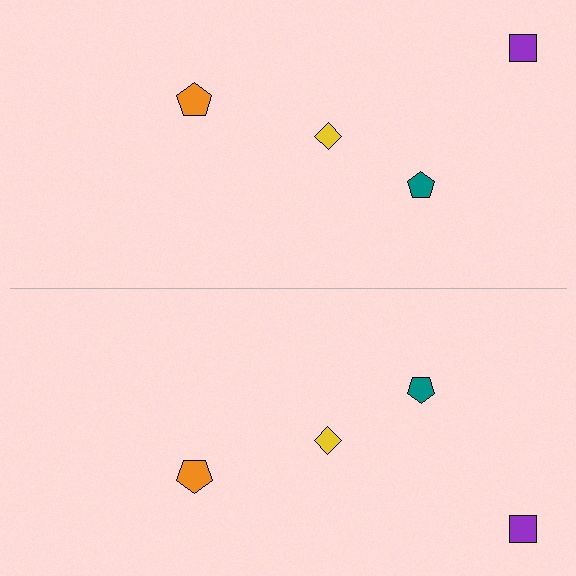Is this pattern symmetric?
Yes, this pattern has bilateral (reflection) symmetry.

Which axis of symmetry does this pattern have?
The pattern has a horizontal axis of symmetry running through the center of the image.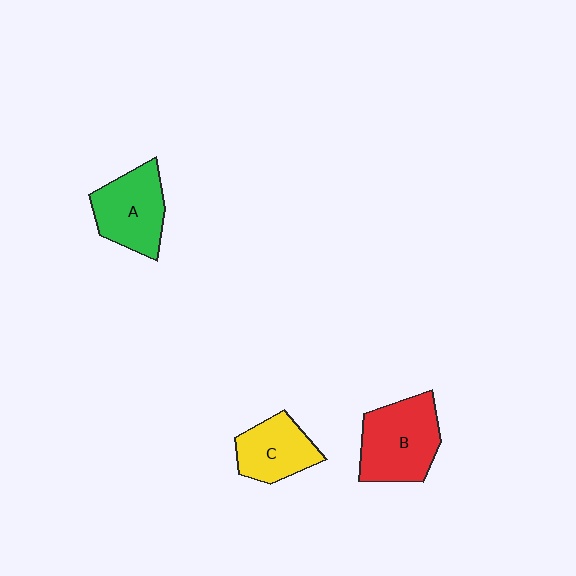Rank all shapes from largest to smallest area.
From largest to smallest: B (red), A (green), C (yellow).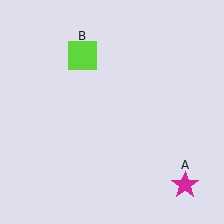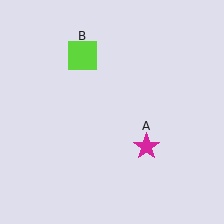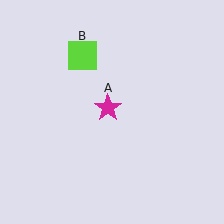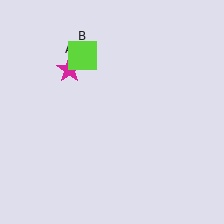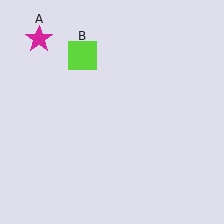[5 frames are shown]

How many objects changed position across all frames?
1 object changed position: magenta star (object A).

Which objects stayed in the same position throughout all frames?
Lime square (object B) remained stationary.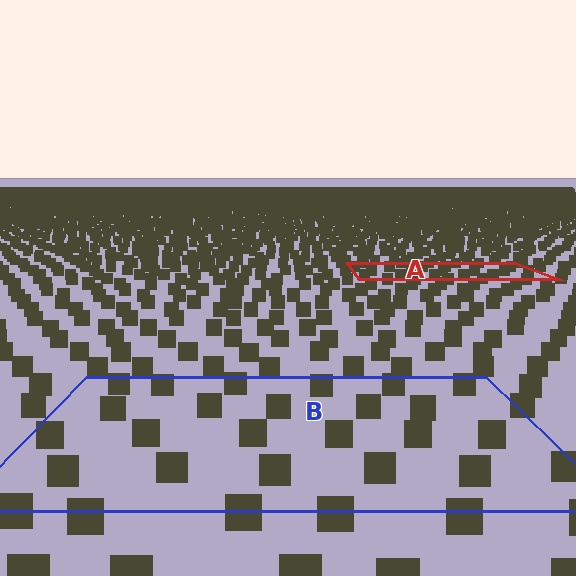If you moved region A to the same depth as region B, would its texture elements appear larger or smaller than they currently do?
They would appear larger. At a closer depth, the same texture elements are projected at a bigger on-screen size.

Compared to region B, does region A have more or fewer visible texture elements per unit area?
Region A has more texture elements per unit area — they are packed more densely because it is farther away.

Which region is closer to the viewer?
Region B is closer. The texture elements there are larger and more spread out.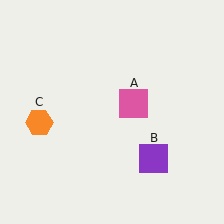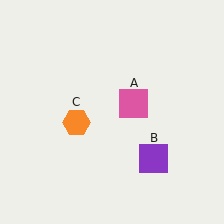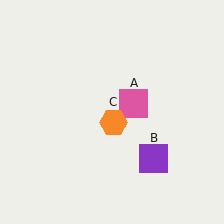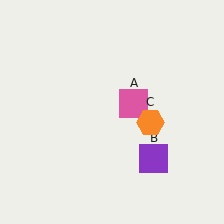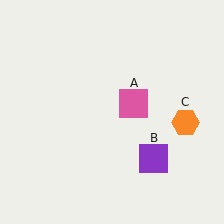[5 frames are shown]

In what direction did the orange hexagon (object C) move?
The orange hexagon (object C) moved right.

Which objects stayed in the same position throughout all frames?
Pink square (object A) and purple square (object B) remained stationary.